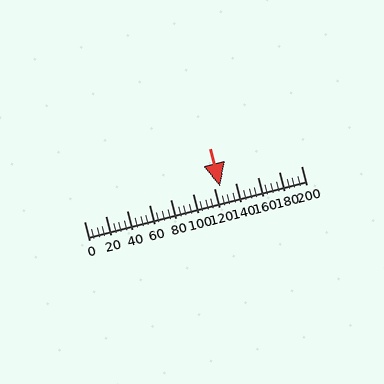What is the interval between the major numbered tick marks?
The major tick marks are spaced 20 units apart.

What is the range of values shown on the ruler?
The ruler shows values from 0 to 200.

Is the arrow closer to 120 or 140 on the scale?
The arrow is closer to 120.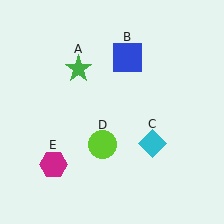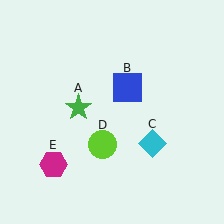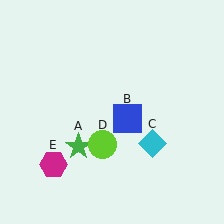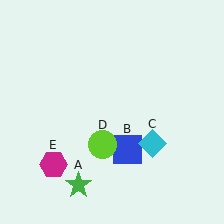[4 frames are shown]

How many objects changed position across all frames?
2 objects changed position: green star (object A), blue square (object B).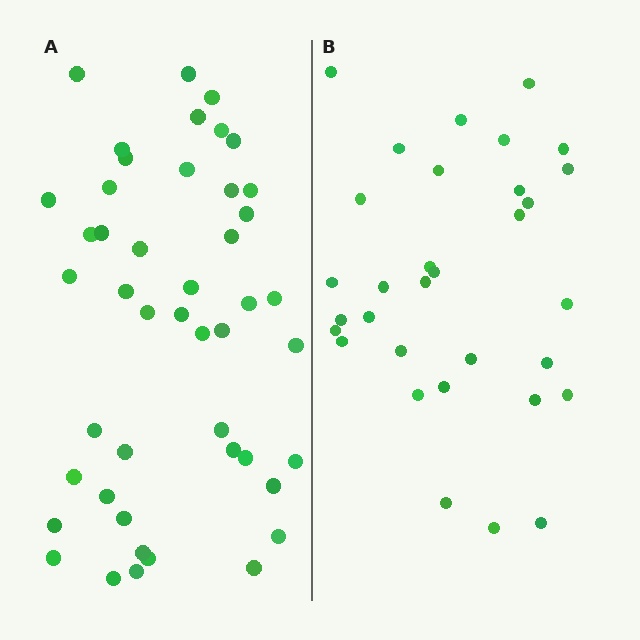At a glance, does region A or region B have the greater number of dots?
Region A (the left region) has more dots.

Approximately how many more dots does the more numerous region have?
Region A has approximately 15 more dots than region B.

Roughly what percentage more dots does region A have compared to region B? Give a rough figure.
About 45% more.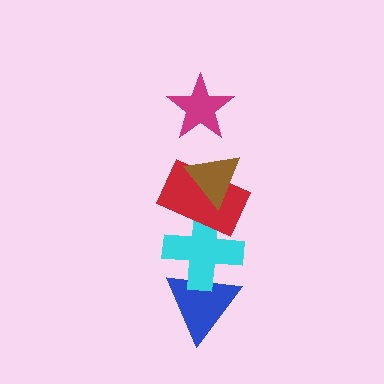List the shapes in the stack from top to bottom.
From top to bottom: the magenta star, the brown triangle, the red rectangle, the cyan cross, the blue triangle.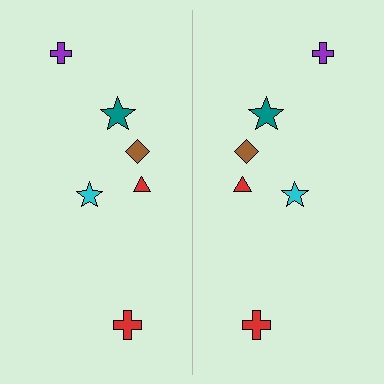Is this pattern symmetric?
Yes, this pattern has bilateral (reflection) symmetry.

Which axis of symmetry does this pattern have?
The pattern has a vertical axis of symmetry running through the center of the image.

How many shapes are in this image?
There are 12 shapes in this image.